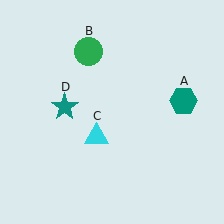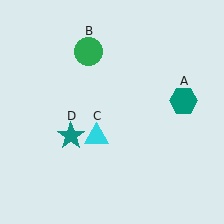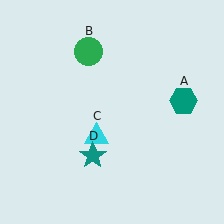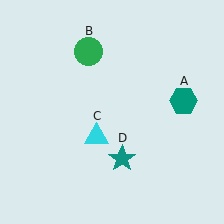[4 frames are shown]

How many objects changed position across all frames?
1 object changed position: teal star (object D).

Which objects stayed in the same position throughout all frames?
Teal hexagon (object A) and green circle (object B) and cyan triangle (object C) remained stationary.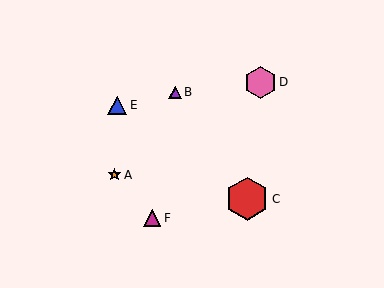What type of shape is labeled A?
Shape A is an orange star.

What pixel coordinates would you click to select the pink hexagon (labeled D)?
Click at (260, 82) to select the pink hexagon D.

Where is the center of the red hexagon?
The center of the red hexagon is at (247, 199).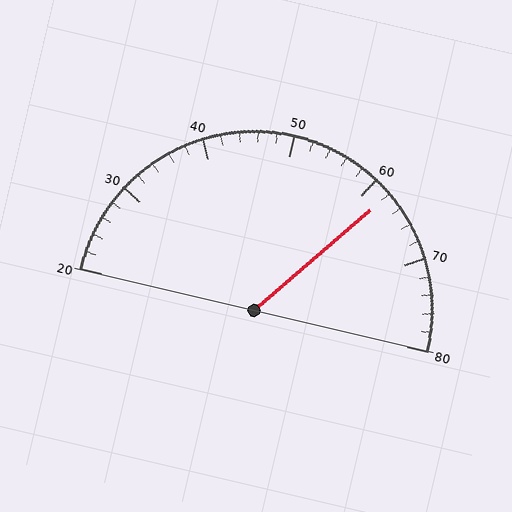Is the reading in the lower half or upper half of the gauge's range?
The reading is in the upper half of the range (20 to 80).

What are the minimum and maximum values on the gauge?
The gauge ranges from 20 to 80.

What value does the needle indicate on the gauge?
The needle indicates approximately 62.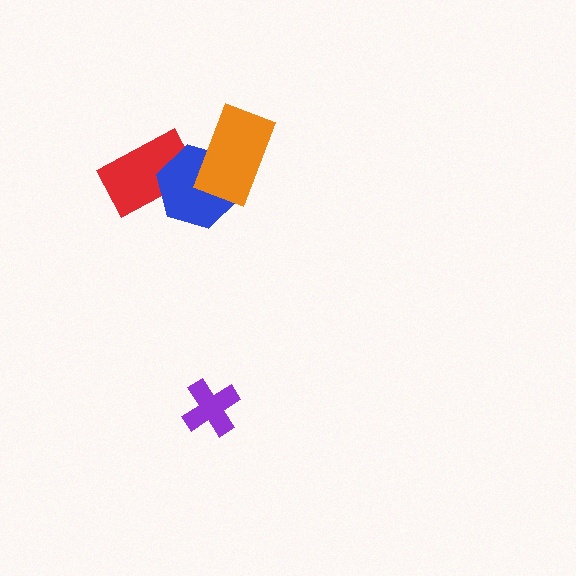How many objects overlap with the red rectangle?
1 object overlaps with the red rectangle.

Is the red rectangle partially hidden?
Yes, it is partially covered by another shape.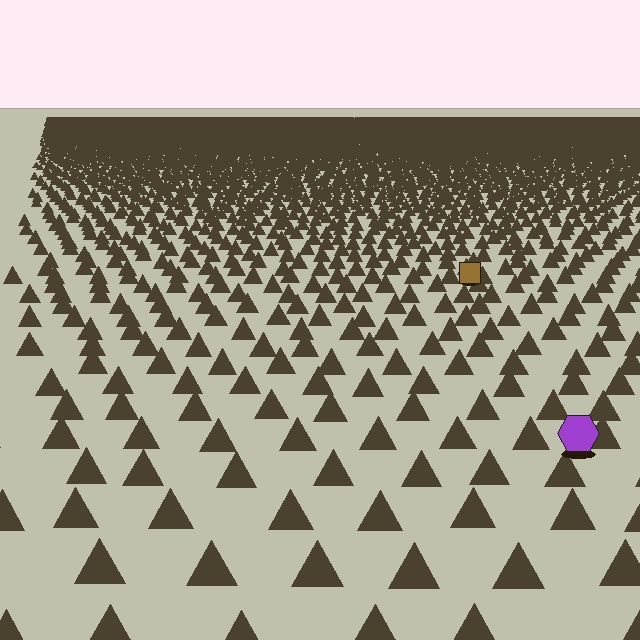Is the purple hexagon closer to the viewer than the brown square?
Yes. The purple hexagon is closer — you can tell from the texture gradient: the ground texture is coarser near it.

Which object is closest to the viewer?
The purple hexagon is closest. The texture marks near it are larger and more spread out.